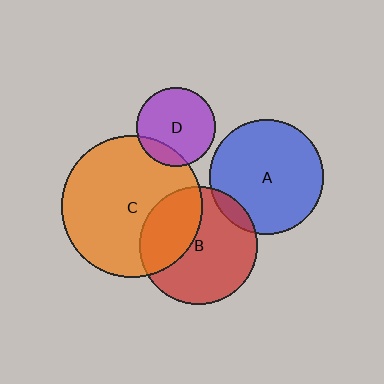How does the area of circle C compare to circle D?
Approximately 3.2 times.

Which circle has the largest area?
Circle C (orange).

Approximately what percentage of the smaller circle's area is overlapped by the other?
Approximately 35%.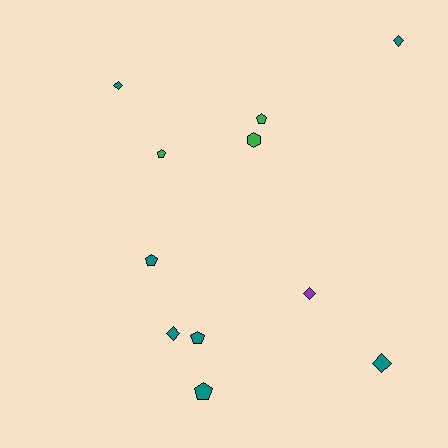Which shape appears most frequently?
Pentagon, with 5 objects.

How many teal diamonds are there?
There are 4 teal diamonds.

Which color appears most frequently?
Teal, with 7 objects.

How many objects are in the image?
There are 11 objects.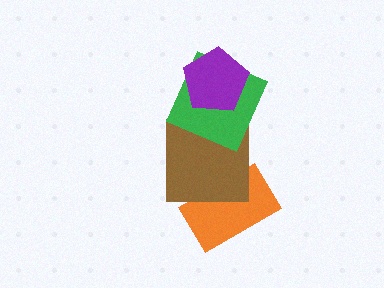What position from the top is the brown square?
The brown square is 3rd from the top.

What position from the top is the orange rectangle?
The orange rectangle is 4th from the top.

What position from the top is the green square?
The green square is 2nd from the top.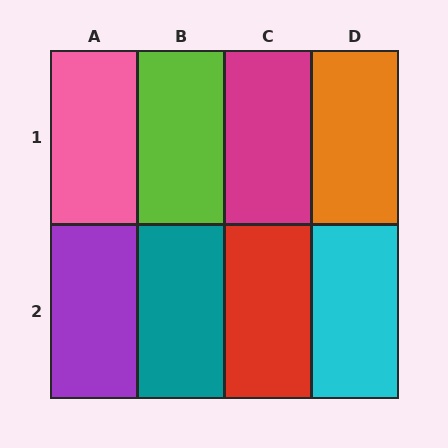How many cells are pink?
1 cell is pink.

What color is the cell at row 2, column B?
Teal.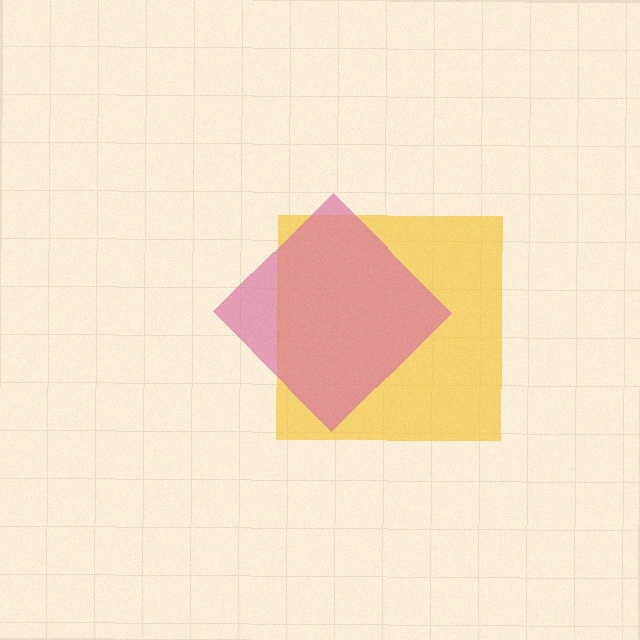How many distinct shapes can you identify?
There are 2 distinct shapes: a yellow square, a pink diamond.